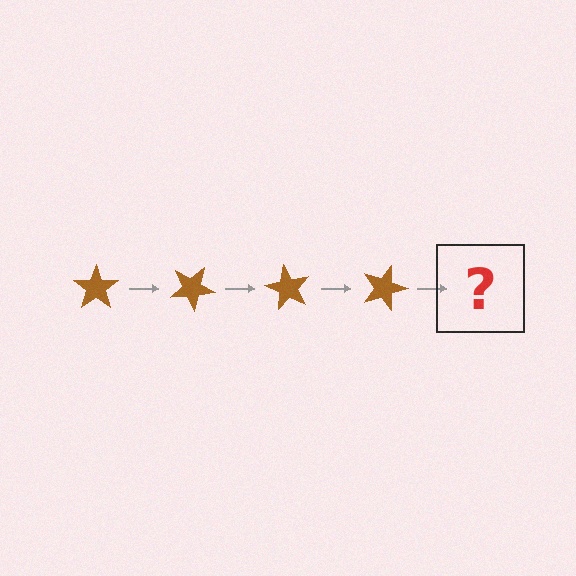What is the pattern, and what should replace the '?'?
The pattern is that the star rotates 30 degrees each step. The '?' should be a brown star rotated 120 degrees.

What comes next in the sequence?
The next element should be a brown star rotated 120 degrees.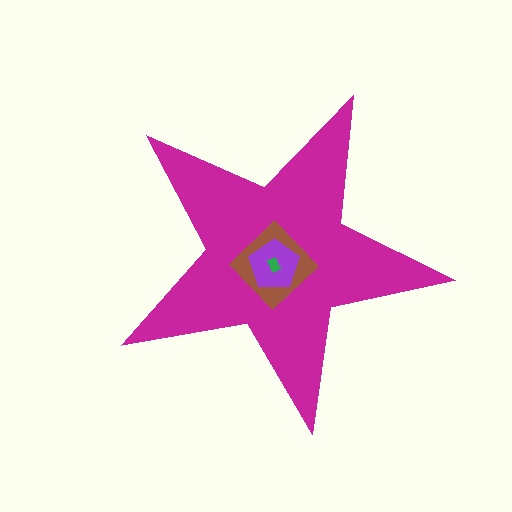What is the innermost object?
The green rectangle.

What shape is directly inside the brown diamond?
The purple pentagon.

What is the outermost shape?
The magenta star.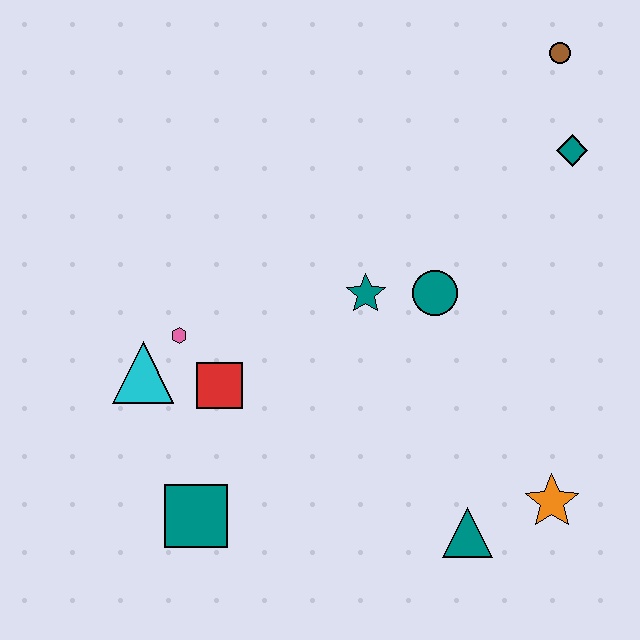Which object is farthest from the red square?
The brown circle is farthest from the red square.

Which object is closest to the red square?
The pink hexagon is closest to the red square.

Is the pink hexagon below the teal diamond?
Yes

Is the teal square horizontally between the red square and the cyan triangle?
Yes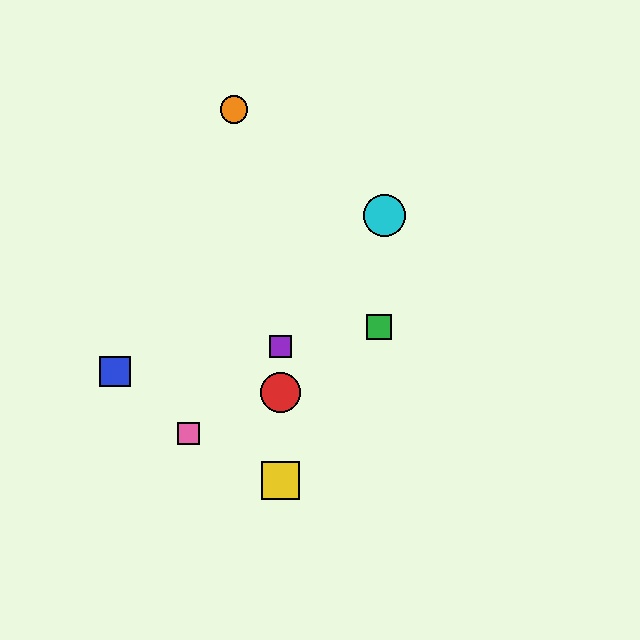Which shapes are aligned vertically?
The red circle, the yellow square, the purple square are aligned vertically.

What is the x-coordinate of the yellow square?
The yellow square is at x≈281.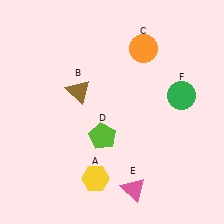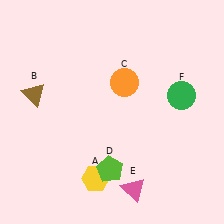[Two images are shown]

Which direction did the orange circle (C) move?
The orange circle (C) moved down.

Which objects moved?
The objects that moved are: the brown triangle (B), the orange circle (C), the lime pentagon (D).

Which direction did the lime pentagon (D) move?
The lime pentagon (D) moved down.